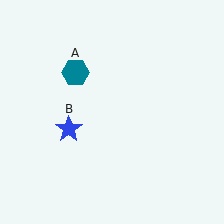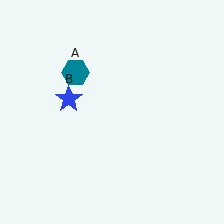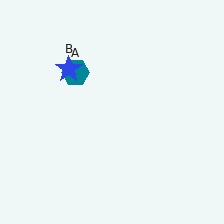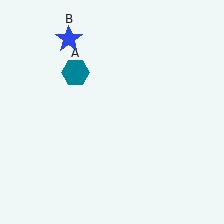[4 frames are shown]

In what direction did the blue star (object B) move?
The blue star (object B) moved up.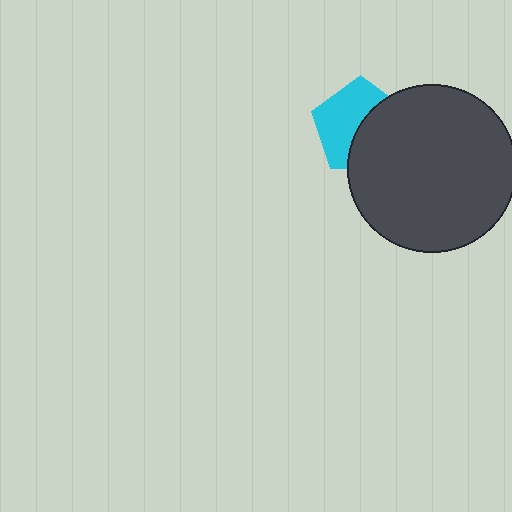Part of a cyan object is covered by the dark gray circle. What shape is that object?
It is a pentagon.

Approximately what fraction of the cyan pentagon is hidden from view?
Roughly 47% of the cyan pentagon is hidden behind the dark gray circle.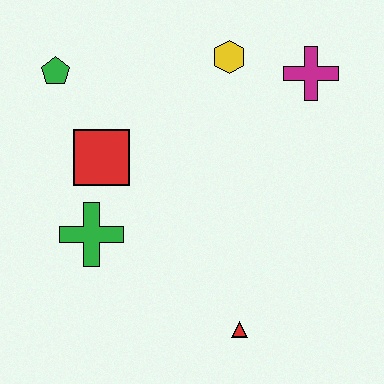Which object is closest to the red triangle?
The green cross is closest to the red triangle.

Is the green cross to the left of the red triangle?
Yes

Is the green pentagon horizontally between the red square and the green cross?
No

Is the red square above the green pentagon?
No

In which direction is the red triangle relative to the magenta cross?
The red triangle is below the magenta cross.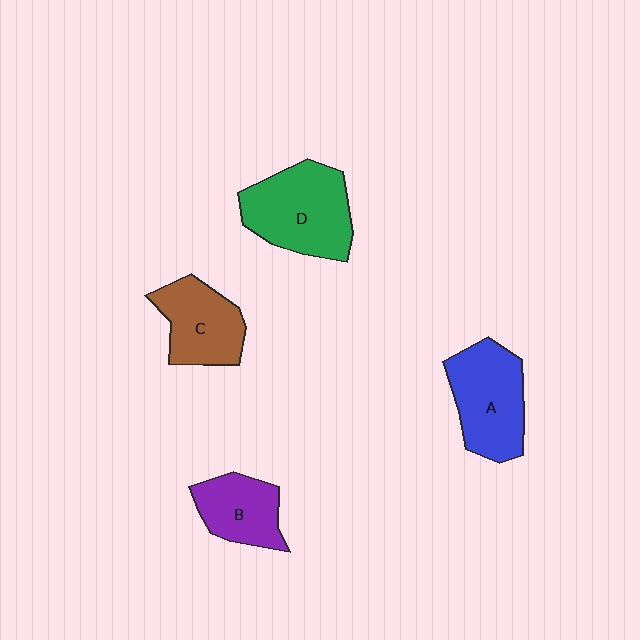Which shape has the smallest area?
Shape B (purple).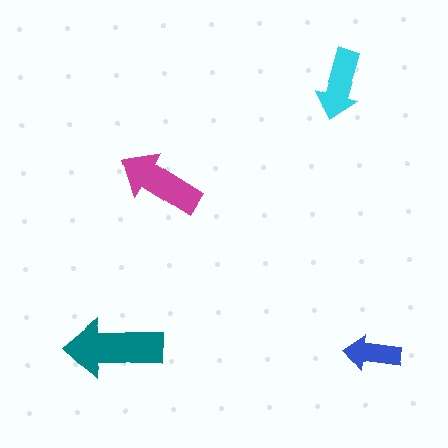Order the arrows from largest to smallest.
the teal one, the magenta one, the cyan one, the blue one.